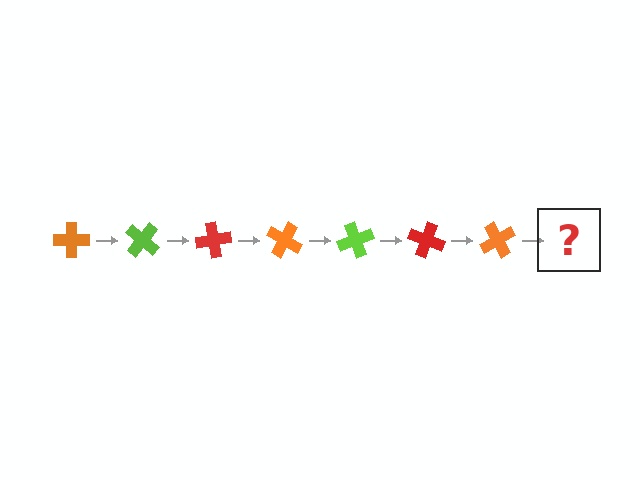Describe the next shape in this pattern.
It should be a lime cross, rotated 280 degrees from the start.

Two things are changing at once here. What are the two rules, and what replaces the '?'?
The two rules are that it rotates 40 degrees each step and the color cycles through orange, lime, and red. The '?' should be a lime cross, rotated 280 degrees from the start.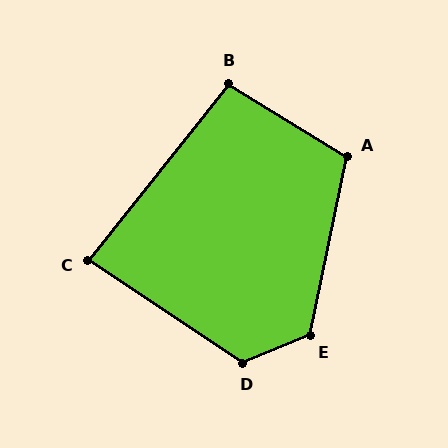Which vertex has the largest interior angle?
E, at approximately 125 degrees.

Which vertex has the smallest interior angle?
C, at approximately 85 degrees.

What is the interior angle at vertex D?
Approximately 124 degrees (obtuse).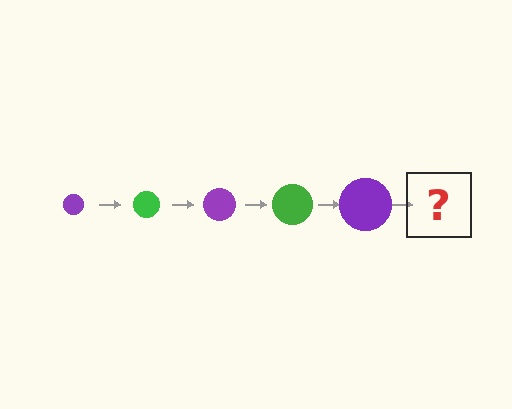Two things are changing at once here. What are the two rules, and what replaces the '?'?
The two rules are that the circle grows larger each step and the color cycles through purple and green. The '?' should be a green circle, larger than the previous one.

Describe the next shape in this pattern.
It should be a green circle, larger than the previous one.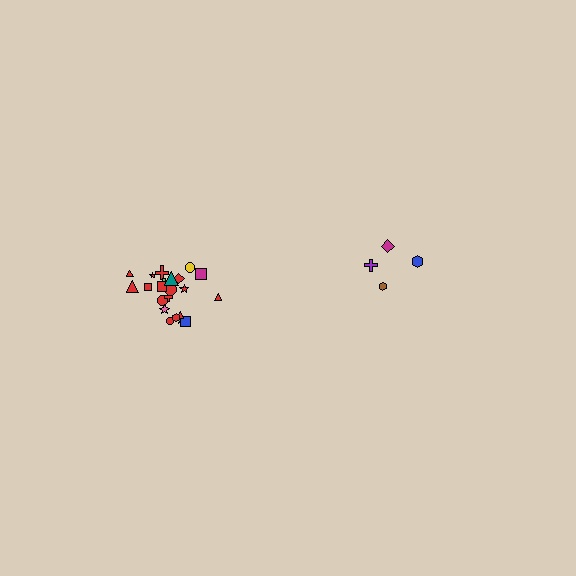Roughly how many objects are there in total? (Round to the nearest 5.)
Roughly 25 objects in total.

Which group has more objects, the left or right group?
The left group.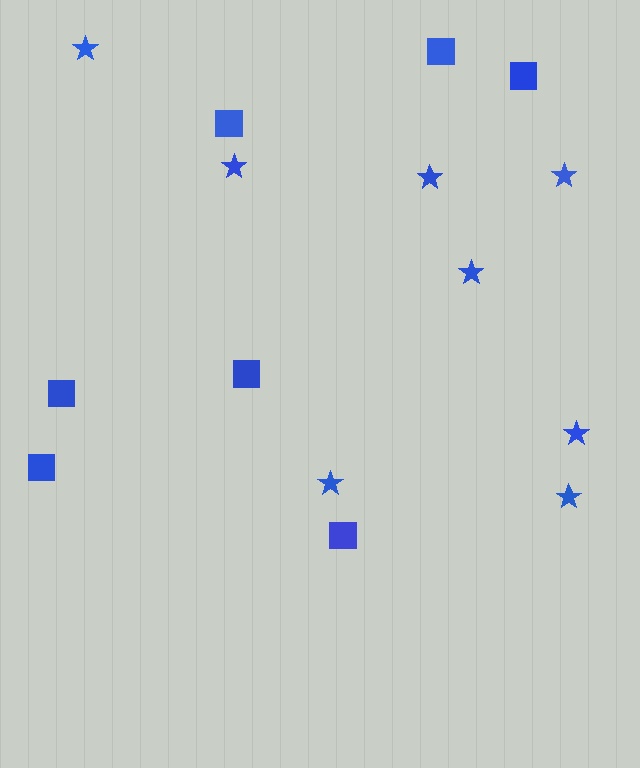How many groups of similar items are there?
There are 2 groups: one group of squares (7) and one group of stars (8).